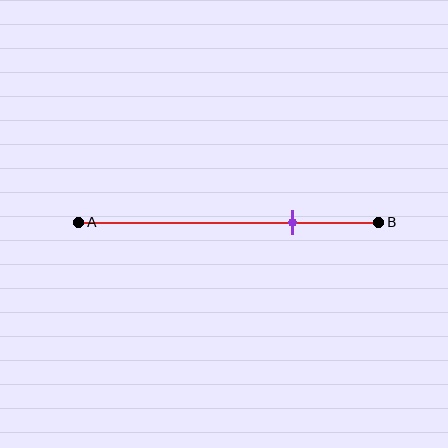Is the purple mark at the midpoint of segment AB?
No, the mark is at about 70% from A, not at the 50% midpoint.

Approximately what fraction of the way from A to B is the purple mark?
The purple mark is approximately 70% of the way from A to B.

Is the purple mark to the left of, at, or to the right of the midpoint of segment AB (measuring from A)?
The purple mark is to the right of the midpoint of segment AB.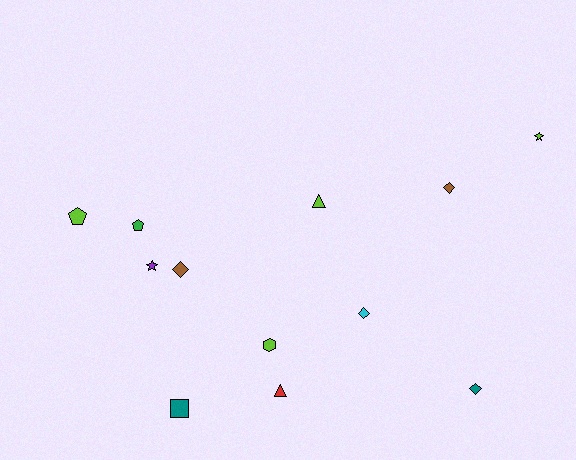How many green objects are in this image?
There is 1 green object.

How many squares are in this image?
There is 1 square.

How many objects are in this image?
There are 12 objects.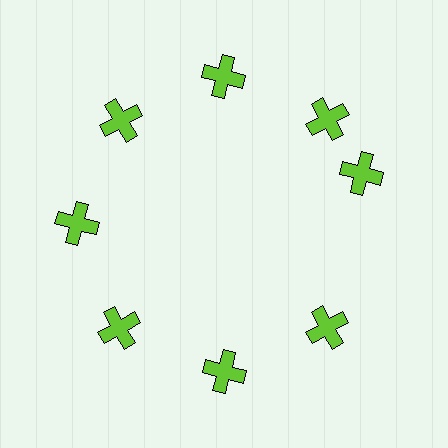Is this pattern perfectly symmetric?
No. The 8 lime crosses are arranged in a ring, but one element near the 3 o'clock position is rotated out of alignment along the ring, breaking the 8-fold rotational symmetry.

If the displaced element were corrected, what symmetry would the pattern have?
It would have 8-fold rotational symmetry — the pattern would map onto itself every 45 degrees.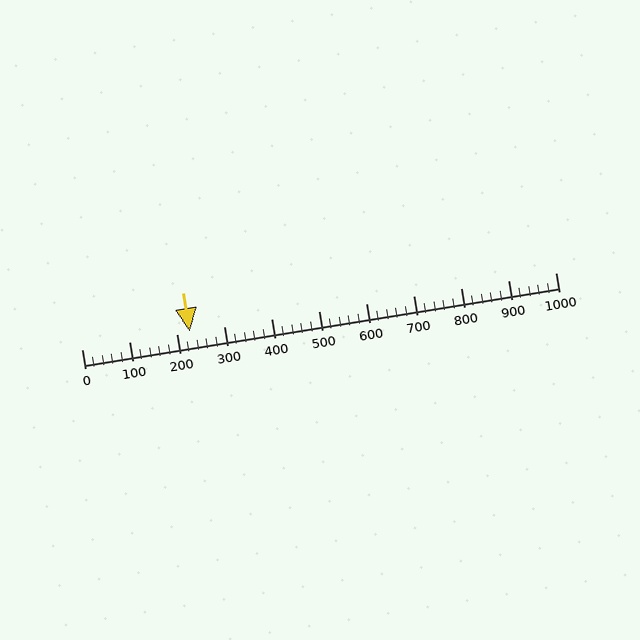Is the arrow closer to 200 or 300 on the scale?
The arrow is closer to 200.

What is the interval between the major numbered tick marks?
The major tick marks are spaced 100 units apart.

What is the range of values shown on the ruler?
The ruler shows values from 0 to 1000.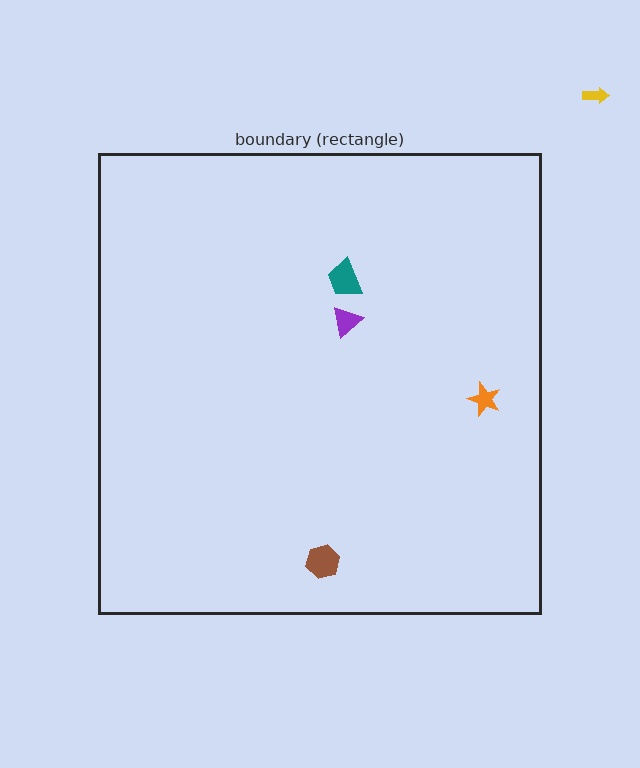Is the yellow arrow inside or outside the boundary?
Outside.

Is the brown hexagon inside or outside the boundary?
Inside.